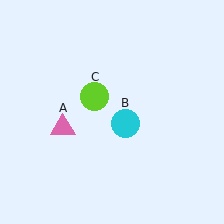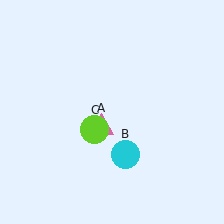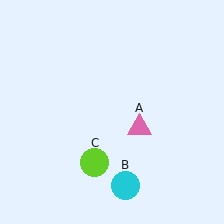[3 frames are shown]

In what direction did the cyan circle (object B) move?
The cyan circle (object B) moved down.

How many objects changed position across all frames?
3 objects changed position: pink triangle (object A), cyan circle (object B), lime circle (object C).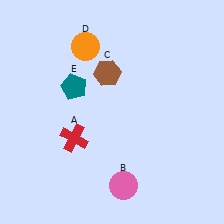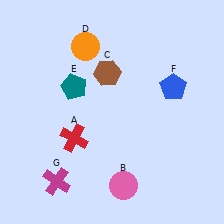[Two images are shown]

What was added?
A blue pentagon (F), a magenta cross (G) were added in Image 2.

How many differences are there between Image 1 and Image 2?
There are 2 differences between the two images.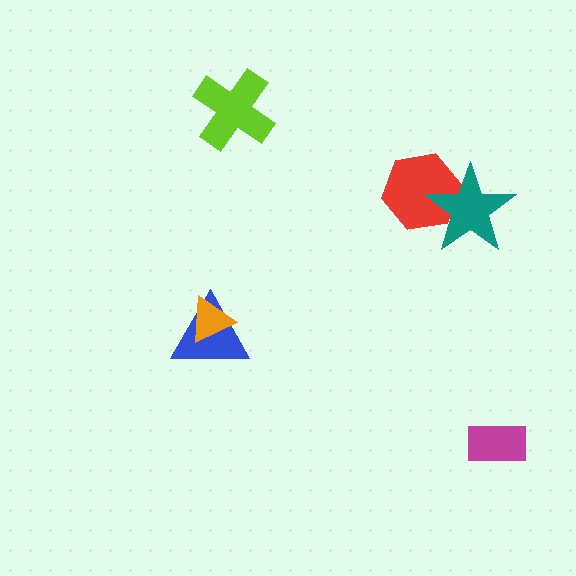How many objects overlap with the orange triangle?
1 object overlaps with the orange triangle.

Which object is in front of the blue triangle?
The orange triangle is in front of the blue triangle.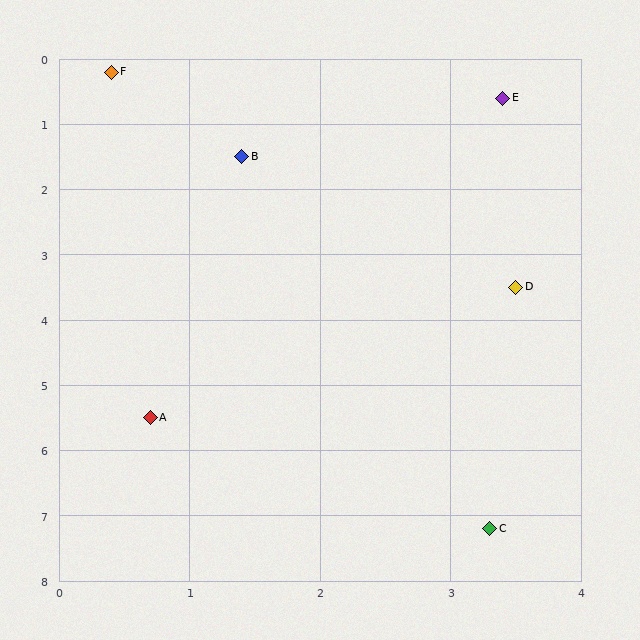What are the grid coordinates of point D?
Point D is at approximately (3.5, 3.5).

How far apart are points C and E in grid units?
Points C and E are about 6.6 grid units apart.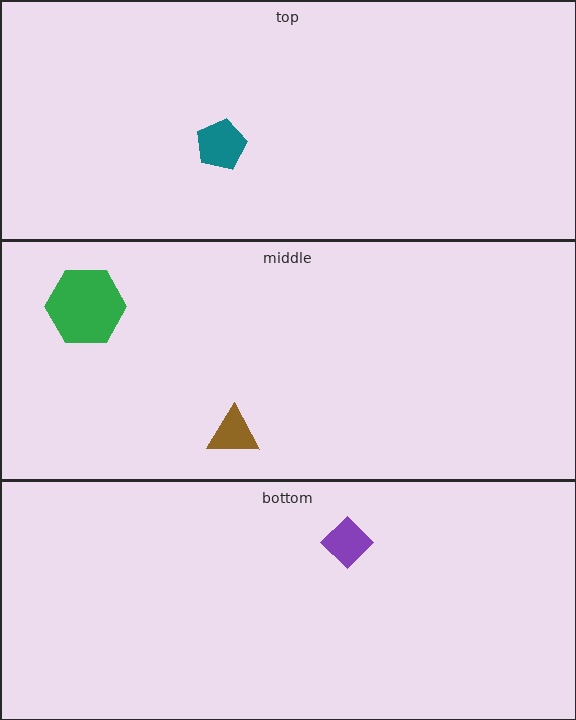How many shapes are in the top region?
1.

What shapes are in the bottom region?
The purple diamond.